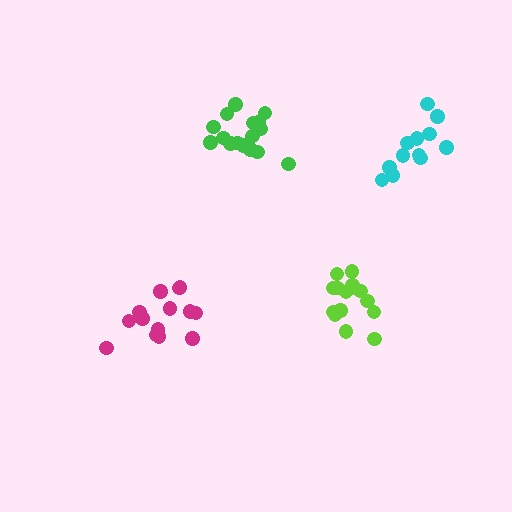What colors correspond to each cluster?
The clusters are colored: magenta, lime, green, cyan.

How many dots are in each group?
Group 1: 14 dots, Group 2: 15 dots, Group 3: 16 dots, Group 4: 12 dots (57 total).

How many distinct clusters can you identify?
There are 4 distinct clusters.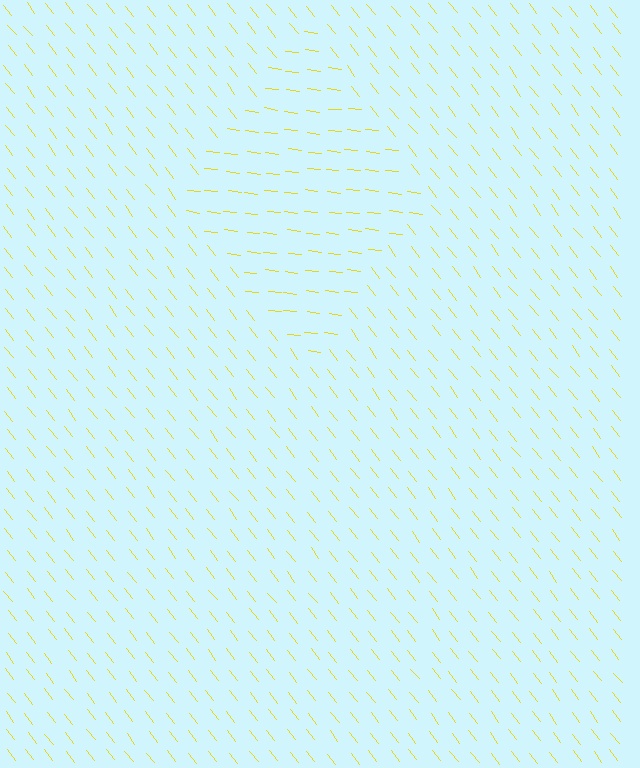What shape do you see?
I see a diamond.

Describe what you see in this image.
The image is filled with small yellow line segments. A diamond region in the image has lines oriented differently from the surrounding lines, creating a visible texture boundary.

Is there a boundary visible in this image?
Yes, there is a texture boundary formed by a change in line orientation.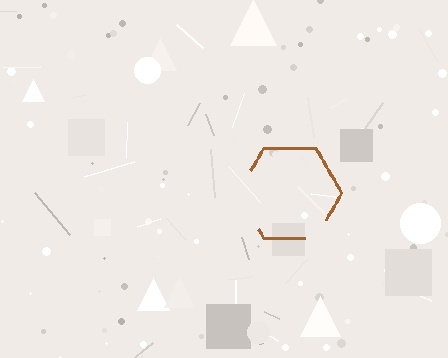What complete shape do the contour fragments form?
The contour fragments form a hexagon.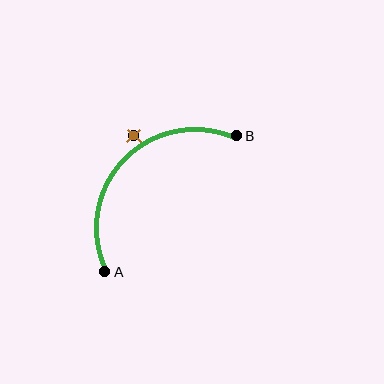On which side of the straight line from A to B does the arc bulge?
The arc bulges above and to the left of the straight line connecting A and B.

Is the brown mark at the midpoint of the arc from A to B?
No — the brown mark does not lie on the arc at all. It sits slightly outside the curve.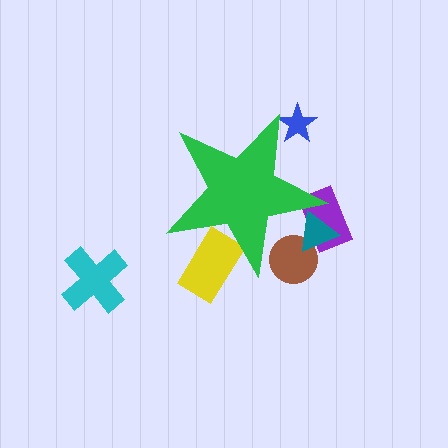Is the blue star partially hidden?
Yes, the blue star is partially hidden behind the green star.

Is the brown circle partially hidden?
Yes, the brown circle is partially hidden behind the green star.